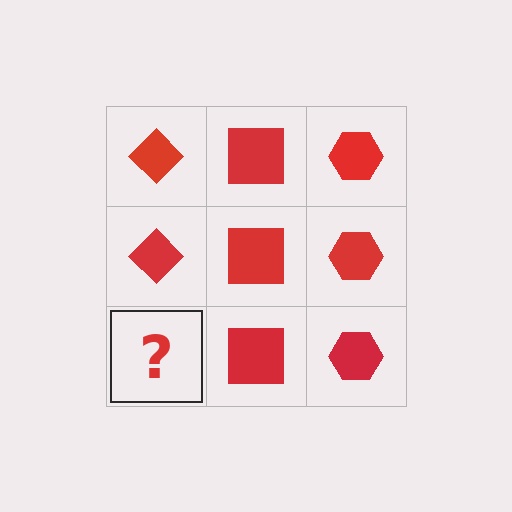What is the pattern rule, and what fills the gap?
The rule is that each column has a consistent shape. The gap should be filled with a red diamond.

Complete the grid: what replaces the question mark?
The question mark should be replaced with a red diamond.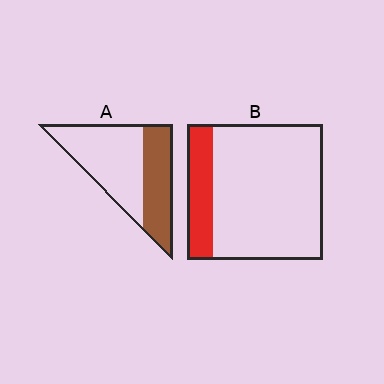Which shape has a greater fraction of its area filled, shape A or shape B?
Shape A.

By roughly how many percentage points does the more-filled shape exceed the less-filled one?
By roughly 20 percentage points (A over B).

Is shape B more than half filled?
No.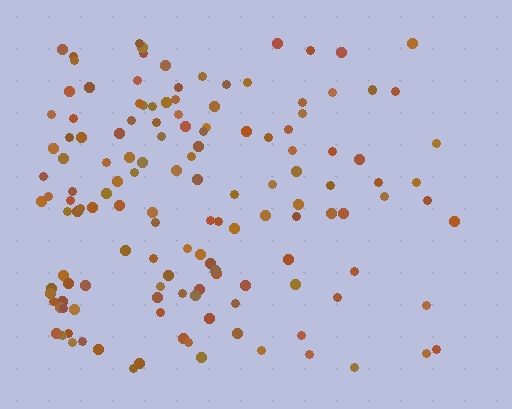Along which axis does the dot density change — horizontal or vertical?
Horizontal.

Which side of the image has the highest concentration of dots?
The left.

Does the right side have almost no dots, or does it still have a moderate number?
Still a moderate number, just noticeably fewer than the left.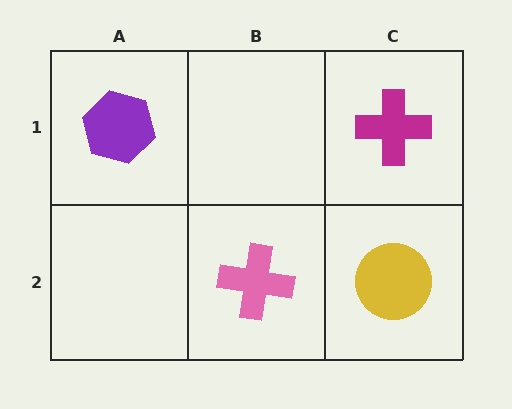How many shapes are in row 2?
2 shapes.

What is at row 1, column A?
A purple hexagon.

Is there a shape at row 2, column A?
No, that cell is empty.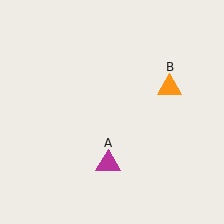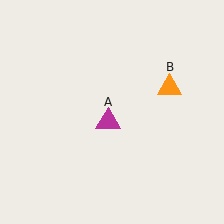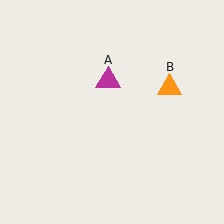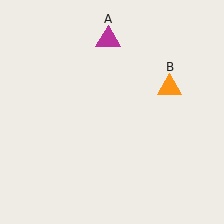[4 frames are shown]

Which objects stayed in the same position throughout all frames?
Orange triangle (object B) remained stationary.